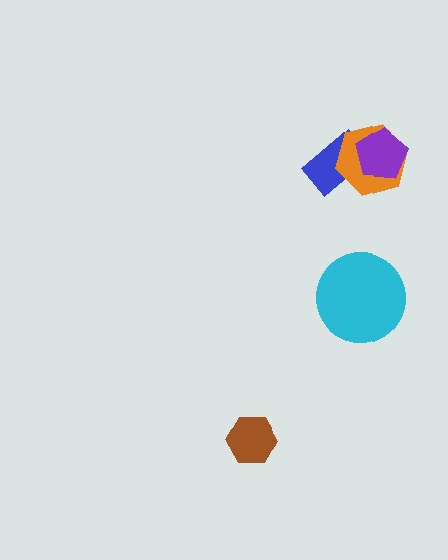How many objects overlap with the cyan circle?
0 objects overlap with the cyan circle.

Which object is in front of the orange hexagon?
The purple pentagon is in front of the orange hexagon.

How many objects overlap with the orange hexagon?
2 objects overlap with the orange hexagon.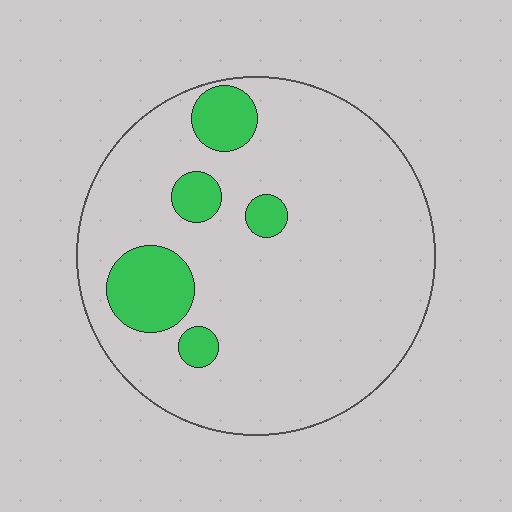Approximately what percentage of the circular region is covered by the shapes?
Approximately 15%.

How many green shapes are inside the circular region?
5.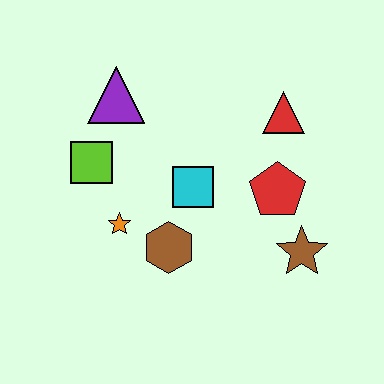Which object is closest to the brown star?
The red pentagon is closest to the brown star.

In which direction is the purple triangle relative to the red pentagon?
The purple triangle is to the left of the red pentagon.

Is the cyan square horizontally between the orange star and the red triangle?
Yes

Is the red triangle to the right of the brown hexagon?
Yes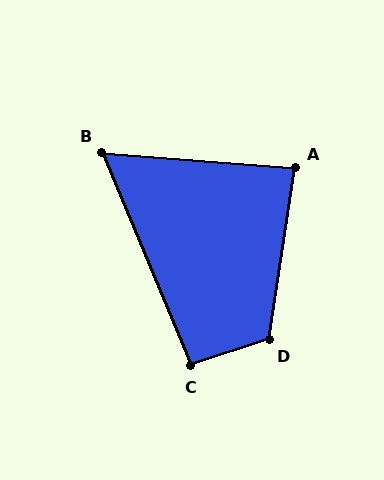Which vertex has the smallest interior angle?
B, at approximately 63 degrees.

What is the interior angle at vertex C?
Approximately 94 degrees (approximately right).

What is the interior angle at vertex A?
Approximately 86 degrees (approximately right).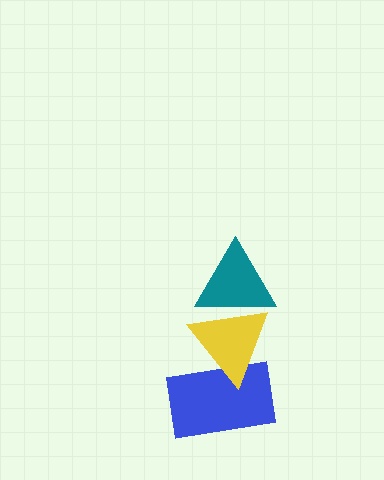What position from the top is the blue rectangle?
The blue rectangle is 3rd from the top.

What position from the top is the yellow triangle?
The yellow triangle is 2nd from the top.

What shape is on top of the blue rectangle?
The yellow triangle is on top of the blue rectangle.